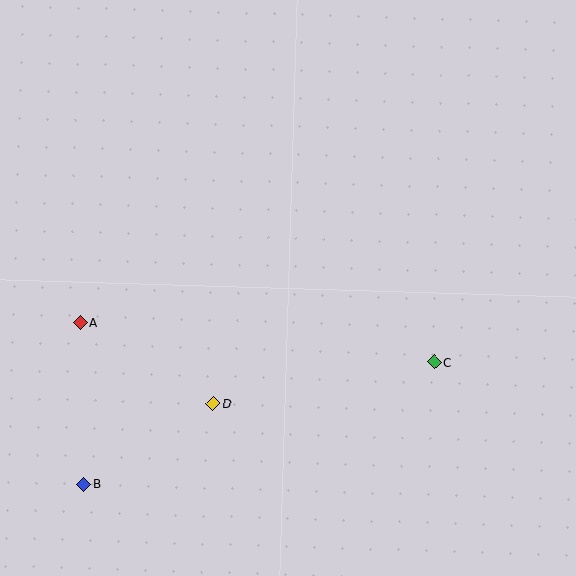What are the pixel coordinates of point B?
Point B is at (84, 484).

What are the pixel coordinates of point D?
Point D is at (213, 403).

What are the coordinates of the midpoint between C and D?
The midpoint between C and D is at (324, 383).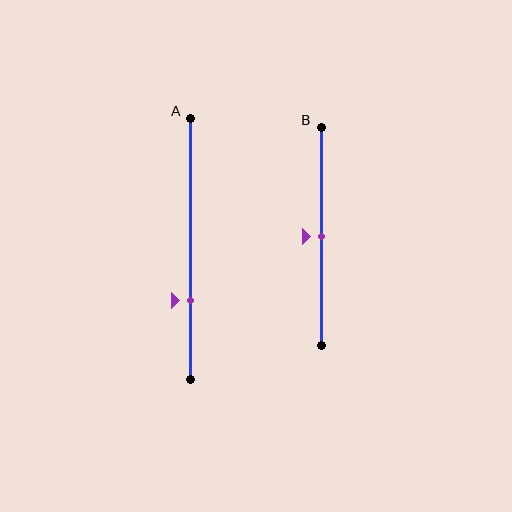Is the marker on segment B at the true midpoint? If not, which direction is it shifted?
Yes, the marker on segment B is at the true midpoint.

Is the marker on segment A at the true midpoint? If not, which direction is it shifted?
No, the marker on segment A is shifted downward by about 20% of the segment length.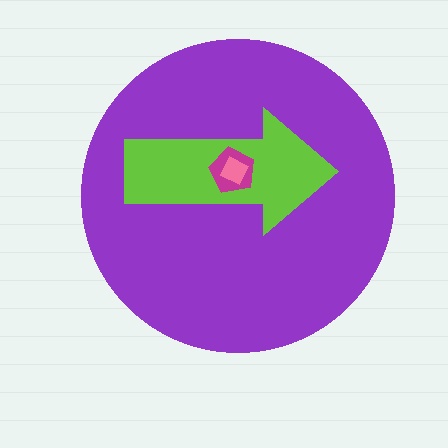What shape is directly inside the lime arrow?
The magenta pentagon.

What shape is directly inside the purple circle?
The lime arrow.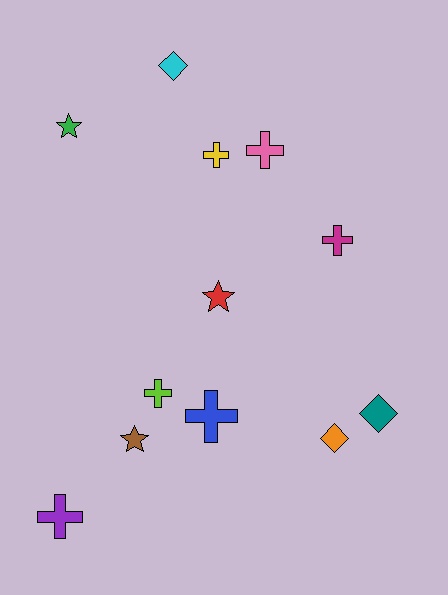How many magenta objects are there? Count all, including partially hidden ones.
There is 1 magenta object.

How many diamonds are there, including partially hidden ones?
There are 3 diamonds.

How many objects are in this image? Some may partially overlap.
There are 12 objects.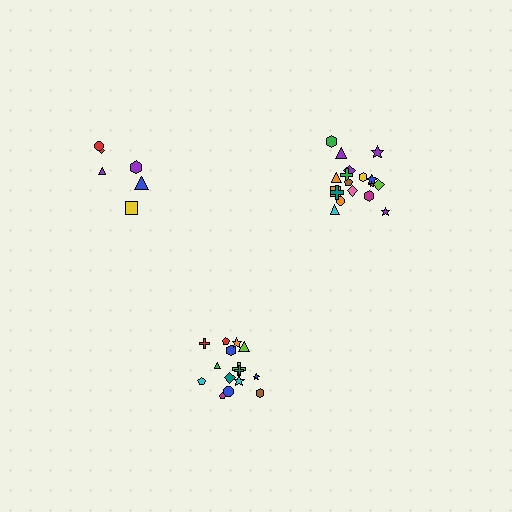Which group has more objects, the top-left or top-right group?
The top-right group.